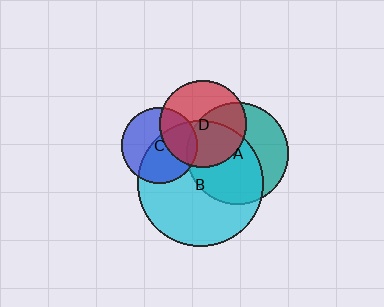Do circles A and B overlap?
Yes.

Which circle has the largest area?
Circle B (cyan).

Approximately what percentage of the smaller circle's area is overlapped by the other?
Approximately 60%.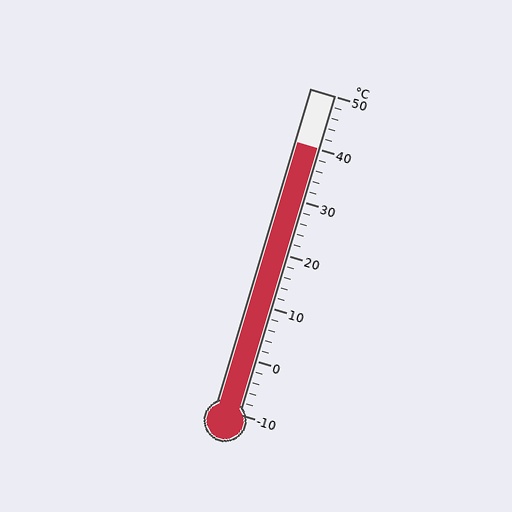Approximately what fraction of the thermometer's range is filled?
The thermometer is filled to approximately 85% of its range.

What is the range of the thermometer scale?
The thermometer scale ranges from -10°C to 50°C.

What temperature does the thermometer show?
The thermometer shows approximately 40°C.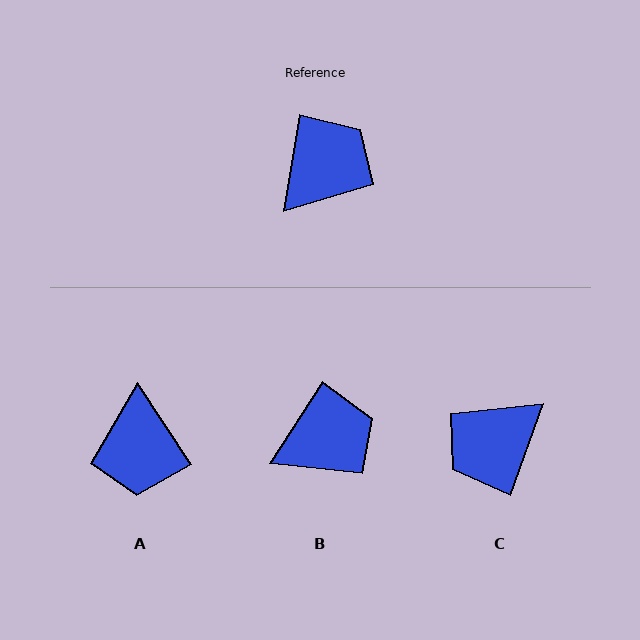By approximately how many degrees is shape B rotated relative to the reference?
Approximately 23 degrees clockwise.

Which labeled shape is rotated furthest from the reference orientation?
C, about 169 degrees away.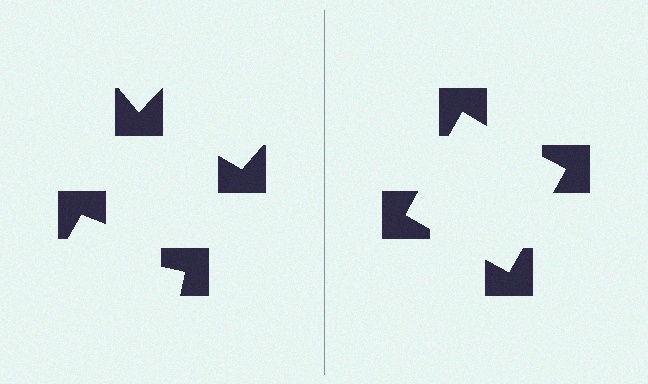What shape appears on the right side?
An illusory square.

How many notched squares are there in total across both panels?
8 — 4 on each side.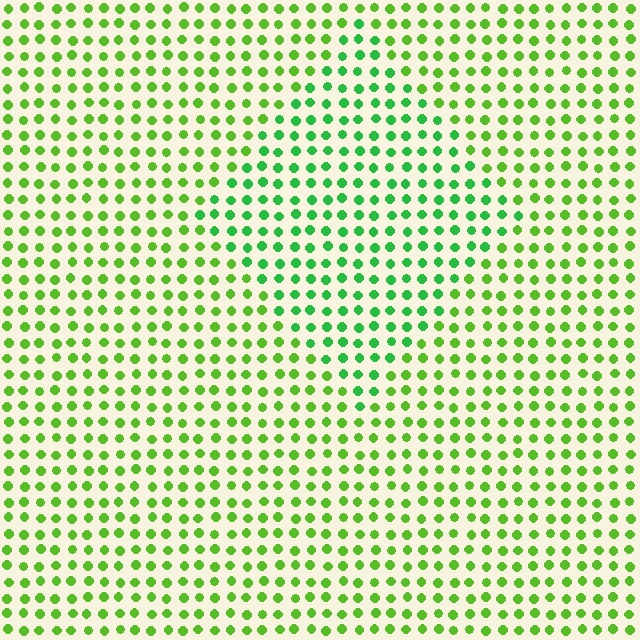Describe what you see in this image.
The image is filled with small lime elements in a uniform arrangement. A diamond-shaped region is visible where the elements are tinted to a slightly different hue, forming a subtle color boundary.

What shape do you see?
I see a diamond.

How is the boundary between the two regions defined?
The boundary is defined purely by a slight shift in hue (about 30 degrees). Spacing, size, and orientation are identical on both sides.